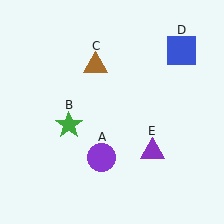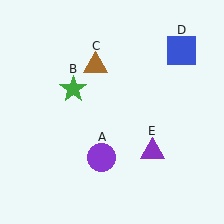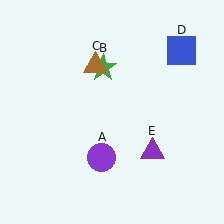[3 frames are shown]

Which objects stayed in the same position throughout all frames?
Purple circle (object A) and brown triangle (object C) and blue square (object D) and purple triangle (object E) remained stationary.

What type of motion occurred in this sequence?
The green star (object B) rotated clockwise around the center of the scene.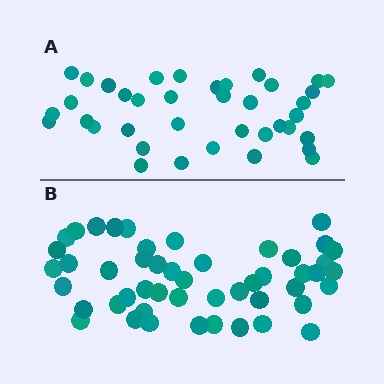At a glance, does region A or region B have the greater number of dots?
Region B (the bottom region) has more dots.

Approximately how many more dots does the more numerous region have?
Region B has roughly 12 or so more dots than region A.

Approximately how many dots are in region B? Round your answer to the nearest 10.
About 50 dots. (The exact count is 49, which rounds to 50.)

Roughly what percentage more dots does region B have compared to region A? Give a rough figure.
About 30% more.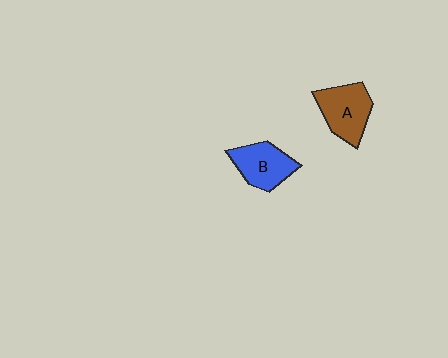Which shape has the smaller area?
Shape B (blue).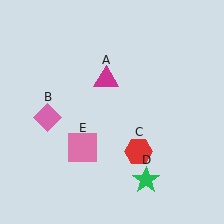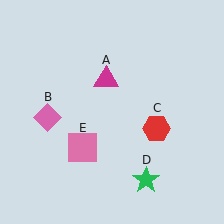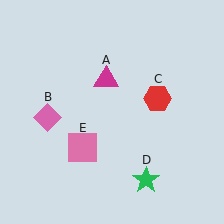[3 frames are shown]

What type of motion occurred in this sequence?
The red hexagon (object C) rotated counterclockwise around the center of the scene.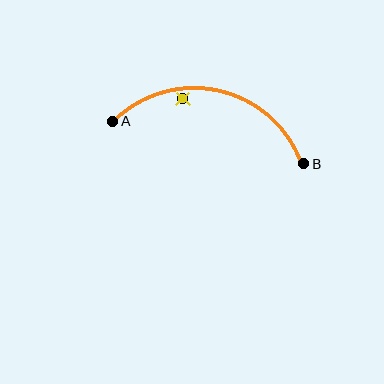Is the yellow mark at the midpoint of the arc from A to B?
No — the yellow mark does not lie on the arc at all. It sits slightly inside the curve.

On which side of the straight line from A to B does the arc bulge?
The arc bulges above the straight line connecting A and B.